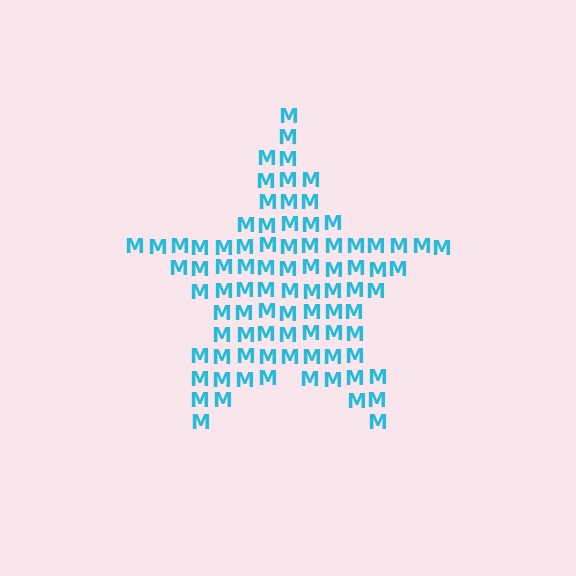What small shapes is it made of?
It is made of small letter M's.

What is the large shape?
The large shape is a star.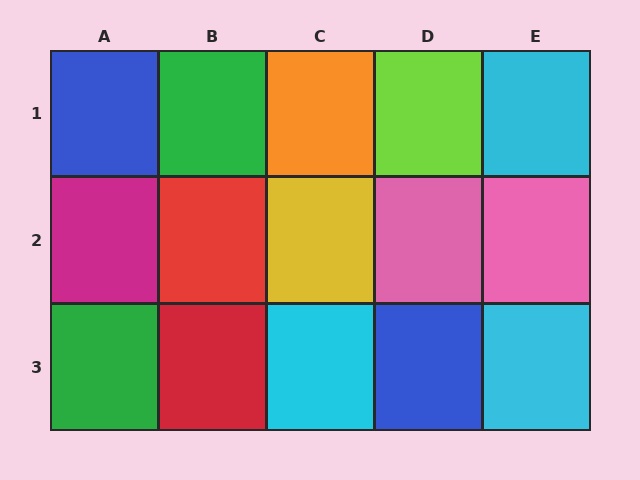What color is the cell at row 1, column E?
Cyan.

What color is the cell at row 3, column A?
Green.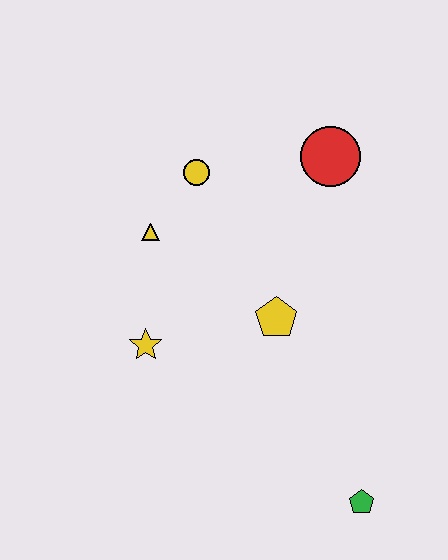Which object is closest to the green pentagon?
The yellow pentagon is closest to the green pentagon.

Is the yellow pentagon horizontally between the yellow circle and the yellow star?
No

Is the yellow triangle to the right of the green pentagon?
No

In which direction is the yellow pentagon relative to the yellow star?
The yellow pentagon is to the right of the yellow star.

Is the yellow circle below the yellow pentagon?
No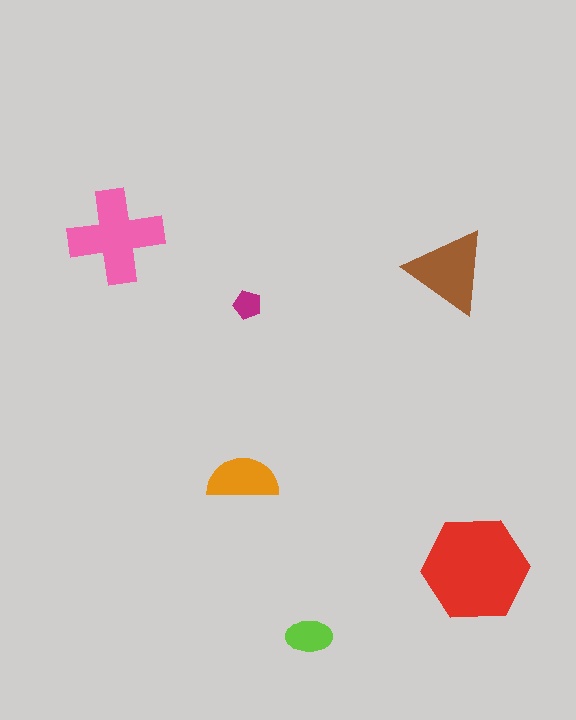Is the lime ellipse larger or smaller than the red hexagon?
Smaller.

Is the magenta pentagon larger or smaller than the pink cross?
Smaller.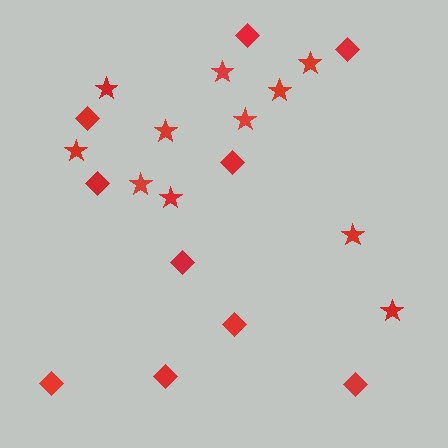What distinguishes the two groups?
There are 2 groups: one group of stars (11) and one group of diamonds (10).